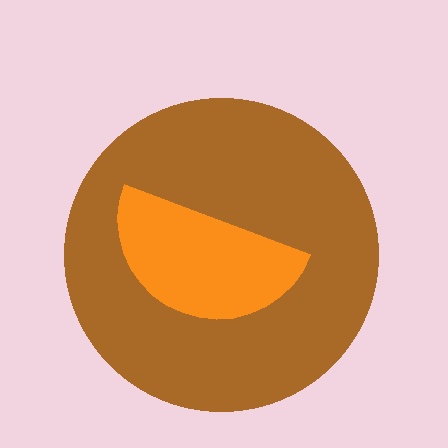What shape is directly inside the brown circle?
The orange semicircle.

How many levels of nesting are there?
2.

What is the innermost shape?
The orange semicircle.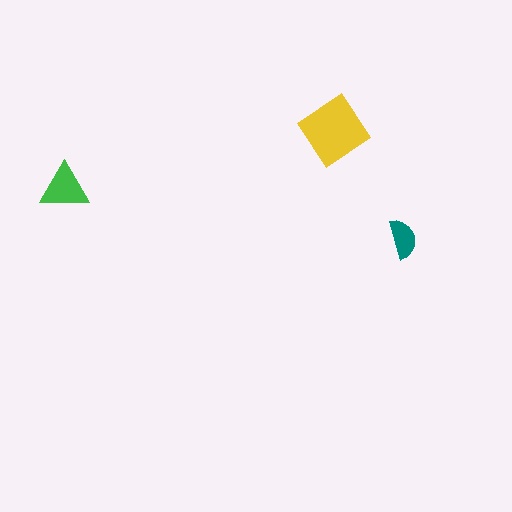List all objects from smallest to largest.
The teal semicircle, the green triangle, the yellow diamond.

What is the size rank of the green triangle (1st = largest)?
2nd.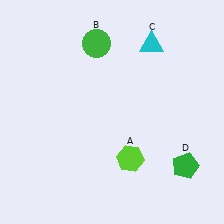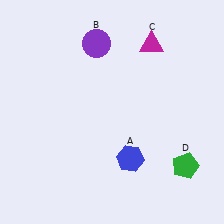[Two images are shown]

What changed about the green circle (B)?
In Image 1, B is green. In Image 2, it changed to purple.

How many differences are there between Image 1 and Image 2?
There are 3 differences between the two images.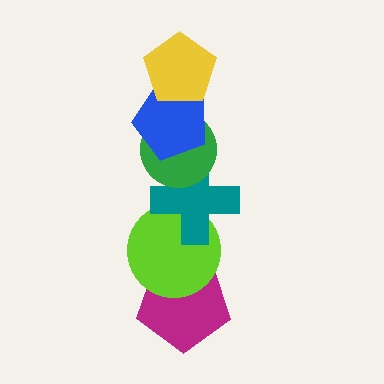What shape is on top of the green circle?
The blue pentagon is on top of the green circle.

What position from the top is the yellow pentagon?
The yellow pentagon is 1st from the top.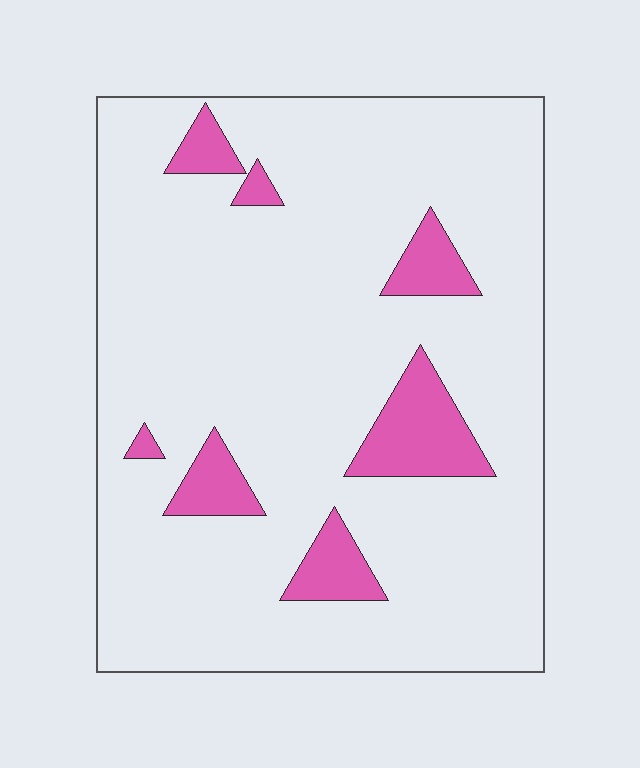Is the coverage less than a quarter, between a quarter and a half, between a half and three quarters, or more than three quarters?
Less than a quarter.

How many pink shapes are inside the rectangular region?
7.